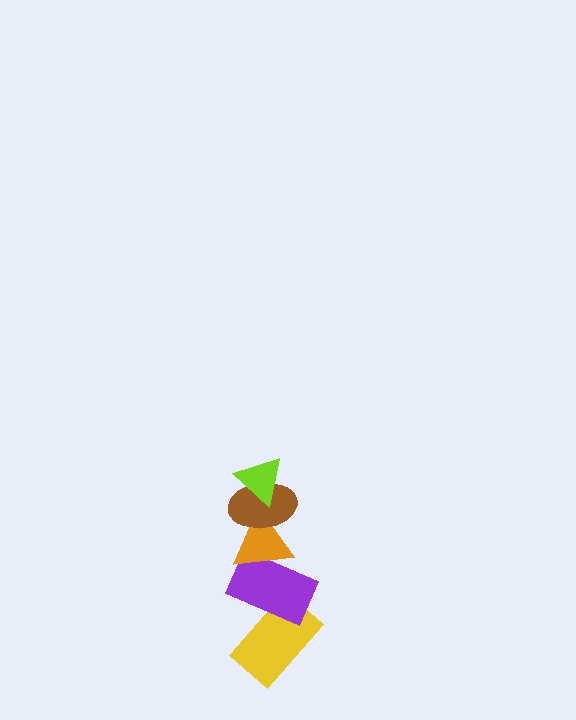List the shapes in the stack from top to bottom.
From top to bottom: the lime triangle, the brown ellipse, the orange triangle, the purple rectangle, the yellow rectangle.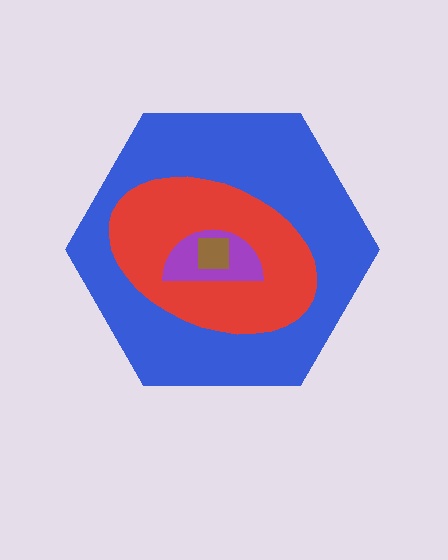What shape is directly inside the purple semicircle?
The brown square.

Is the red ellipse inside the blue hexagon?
Yes.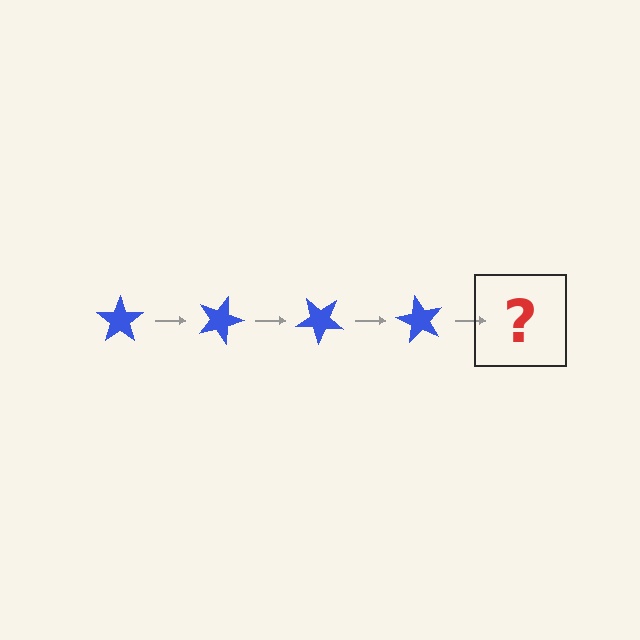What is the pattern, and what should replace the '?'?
The pattern is that the star rotates 20 degrees each step. The '?' should be a blue star rotated 80 degrees.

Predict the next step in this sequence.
The next step is a blue star rotated 80 degrees.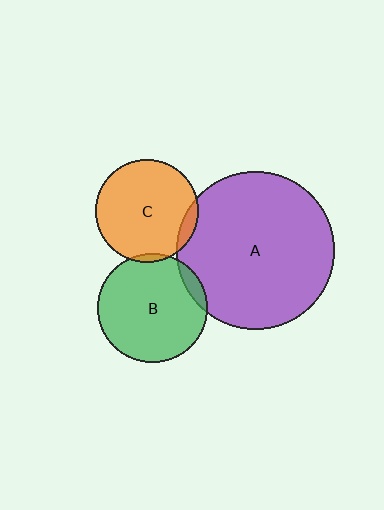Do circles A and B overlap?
Yes.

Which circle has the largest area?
Circle A (purple).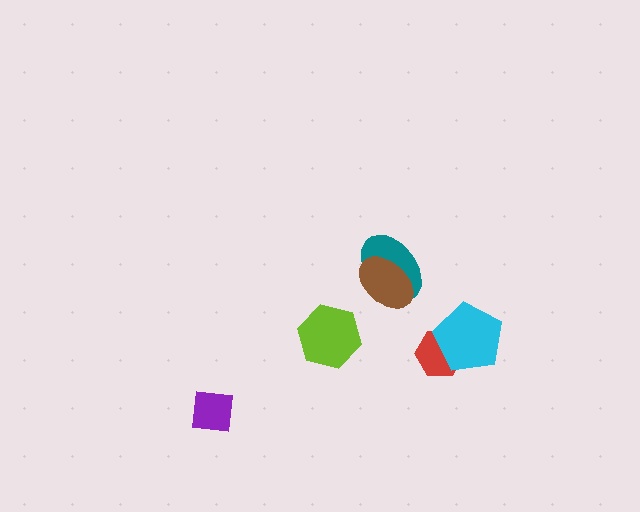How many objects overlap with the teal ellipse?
1 object overlaps with the teal ellipse.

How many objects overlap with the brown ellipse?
1 object overlaps with the brown ellipse.